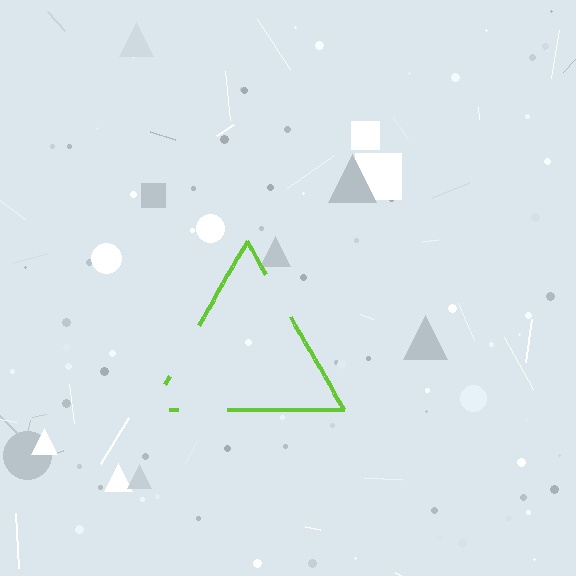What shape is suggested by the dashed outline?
The dashed outline suggests a triangle.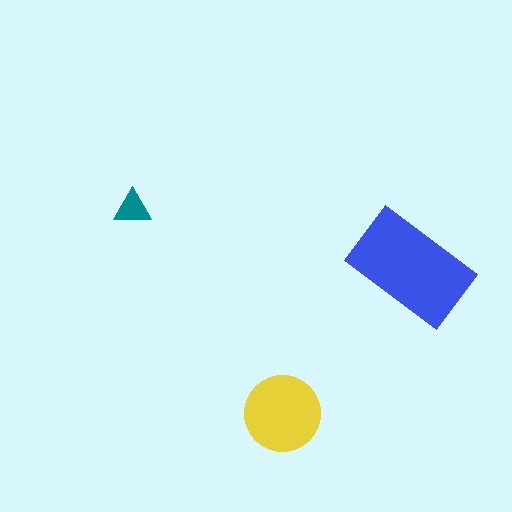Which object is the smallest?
The teal triangle.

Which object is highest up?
The teal triangle is topmost.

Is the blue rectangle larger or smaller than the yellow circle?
Larger.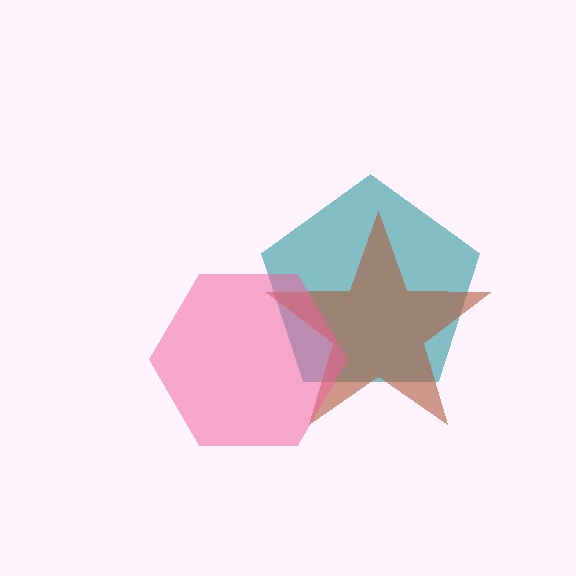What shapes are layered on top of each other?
The layered shapes are: a teal pentagon, a brown star, a pink hexagon.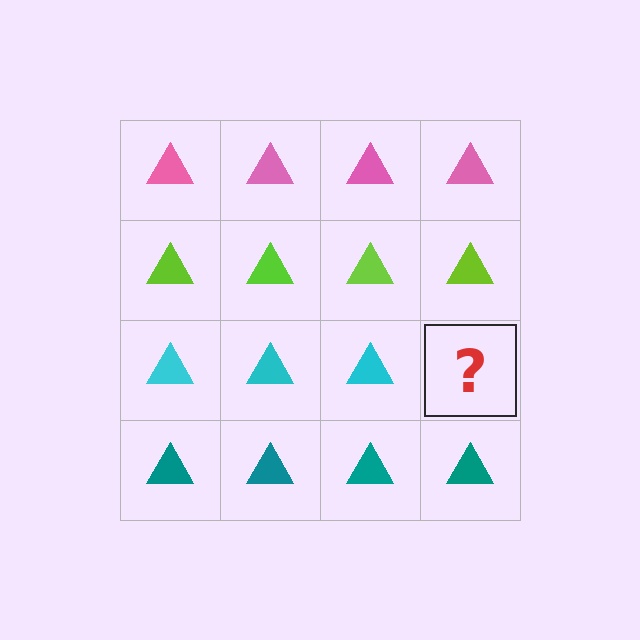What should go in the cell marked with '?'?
The missing cell should contain a cyan triangle.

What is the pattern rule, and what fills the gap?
The rule is that each row has a consistent color. The gap should be filled with a cyan triangle.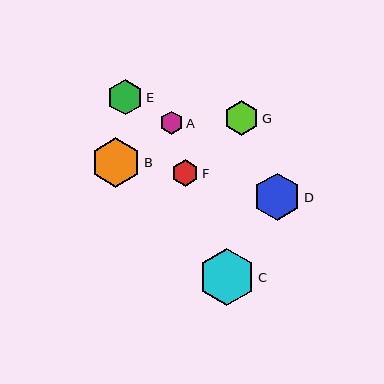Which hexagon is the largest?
Hexagon C is the largest with a size of approximately 57 pixels.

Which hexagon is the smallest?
Hexagon A is the smallest with a size of approximately 23 pixels.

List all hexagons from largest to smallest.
From largest to smallest: C, B, D, E, G, F, A.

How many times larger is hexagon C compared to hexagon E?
Hexagon C is approximately 1.6 times the size of hexagon E.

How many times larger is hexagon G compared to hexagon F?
Hexagon G is approximately 1.3 times the size of hexagon F.